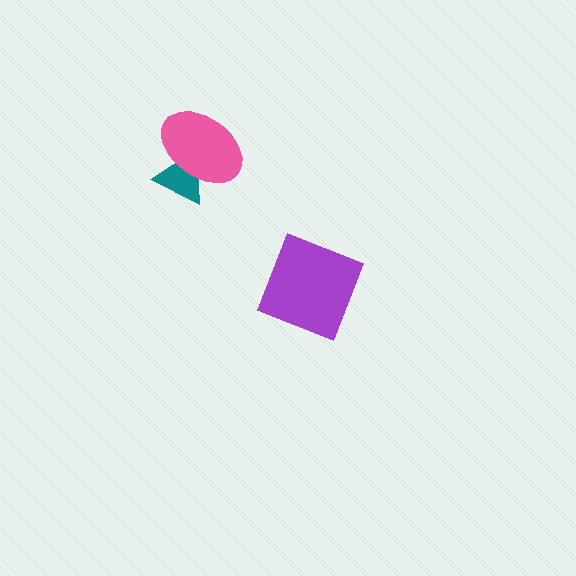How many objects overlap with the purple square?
0 objects overlap with the purple square.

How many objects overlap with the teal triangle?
1 object overlaps with the teal triangle.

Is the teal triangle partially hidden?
Yes, it is partially covered by another shape.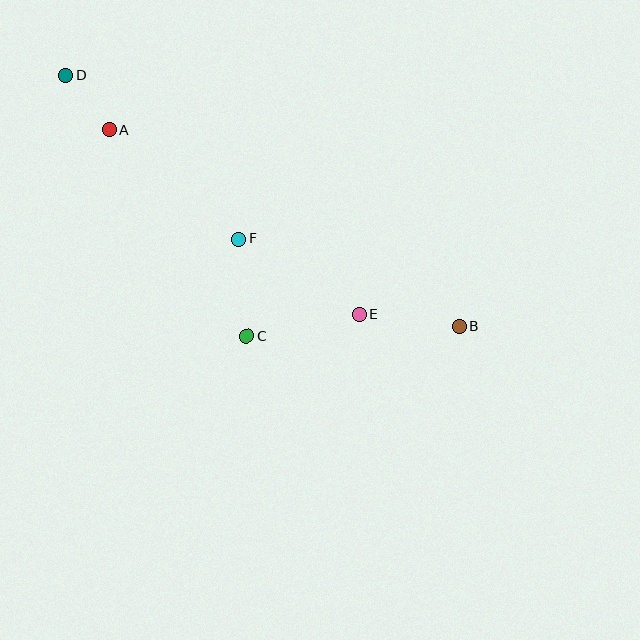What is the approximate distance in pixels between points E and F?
The distance between E and F is approximately 142 pixels.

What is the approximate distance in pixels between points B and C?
The distance between B and C is approximately 213 pixels.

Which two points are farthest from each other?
Points B and D are farthest from each other.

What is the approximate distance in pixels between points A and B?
The distance between A and B is approximately 402 pixels.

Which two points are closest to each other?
Points A and D are closest to each other.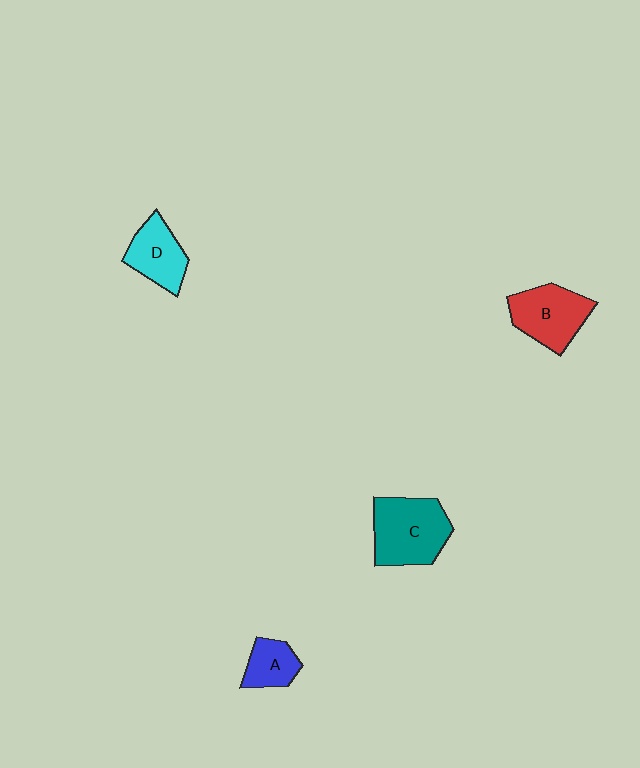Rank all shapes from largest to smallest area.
From largest to smallest: C (teal), B (red), D (cyan), A (blue).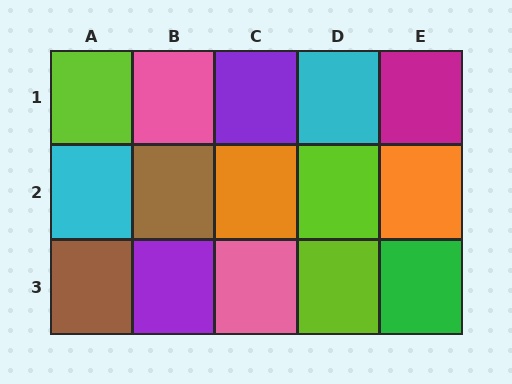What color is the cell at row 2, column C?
Orange.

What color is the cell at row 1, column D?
Cyan.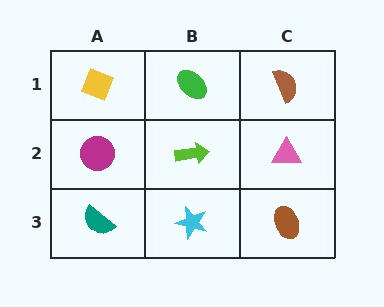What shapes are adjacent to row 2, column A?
A yellow diamond (row 1, column A), a teal semicircle (row 3, column A), a lime arrow (row 2, column B).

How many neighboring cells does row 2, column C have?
3.